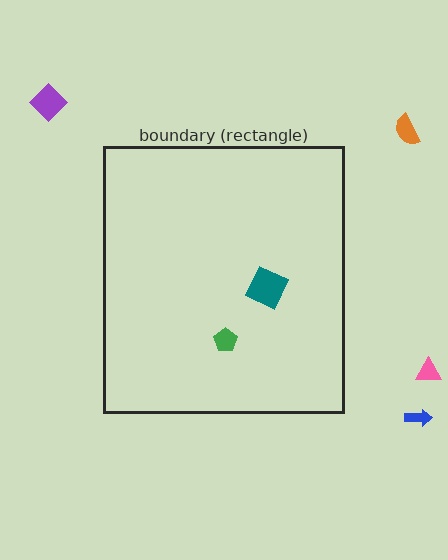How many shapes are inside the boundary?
2 inside, 4 outside.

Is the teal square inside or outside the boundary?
Inside.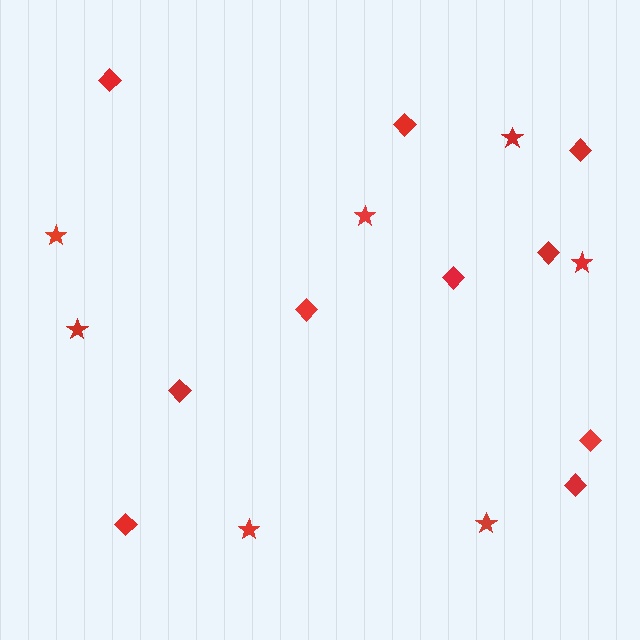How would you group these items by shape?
There are 2 groups: one group of diamonds (10) and one group of stars (7).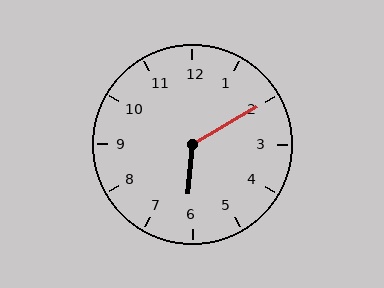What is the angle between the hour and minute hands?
Approximately 125 degrees.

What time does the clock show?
6:10.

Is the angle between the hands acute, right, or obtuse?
It is obtuse.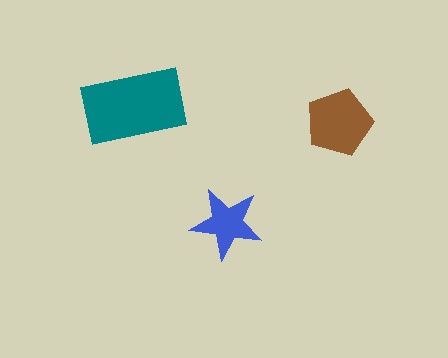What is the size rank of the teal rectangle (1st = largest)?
1st.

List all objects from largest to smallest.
The teal rectangle, the brown pentagon, the blue star.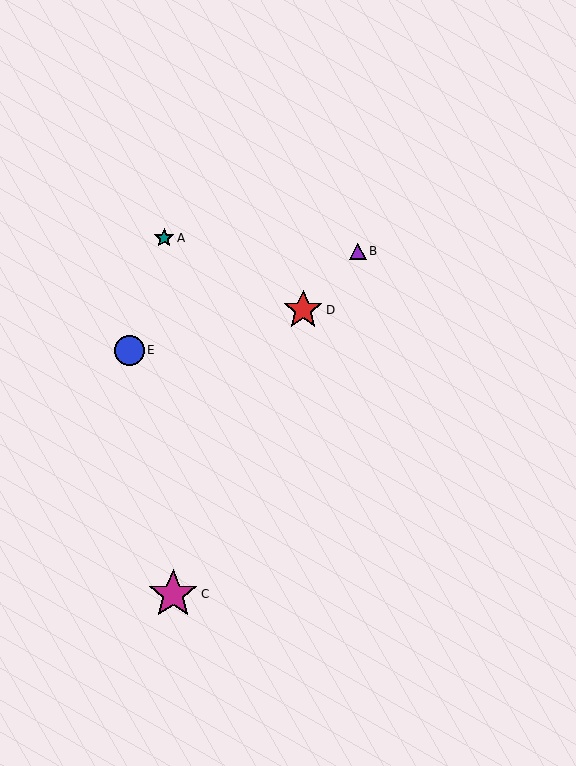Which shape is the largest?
The magenta star (labeled C) is the largest.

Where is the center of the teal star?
The center of the teal star is at (164, 238).